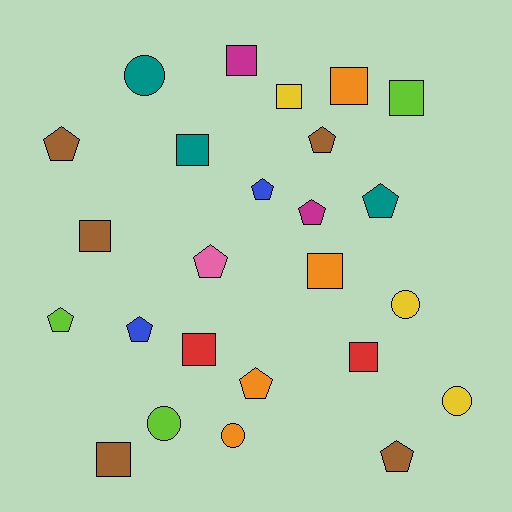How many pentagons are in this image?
There are 10 pentagons.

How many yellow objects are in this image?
There are 3 yellow objects.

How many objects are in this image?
There are 25 objects.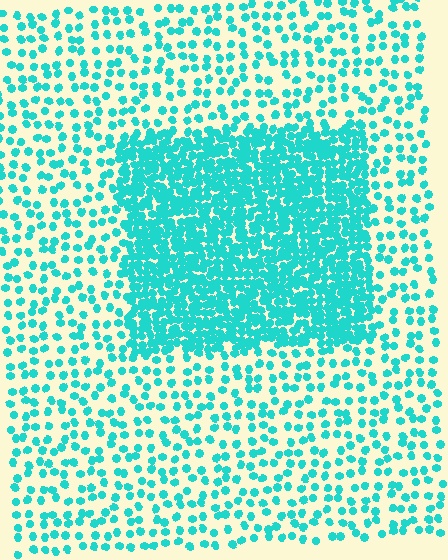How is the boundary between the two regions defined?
The boundary is defined by a change in element density (approximately 3.0x ratio). All elements are the same color, size, and shape.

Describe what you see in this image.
The image contains small cyan elements arranged at two different densities. A rectangle-shaped region is visible where the elements are more densely packed than the surrounding area.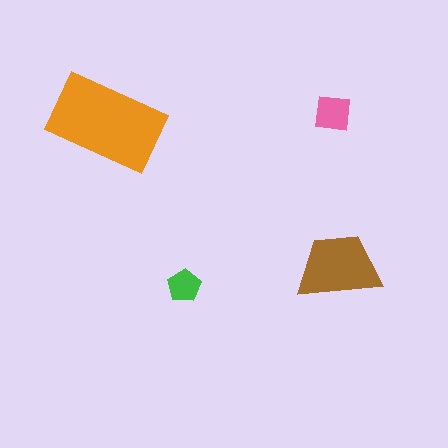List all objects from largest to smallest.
The orange rectangle, the brown trapezoid, the pink square, the green pentagon.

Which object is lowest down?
The green pentagon is bottommost.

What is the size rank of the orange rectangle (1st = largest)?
1st.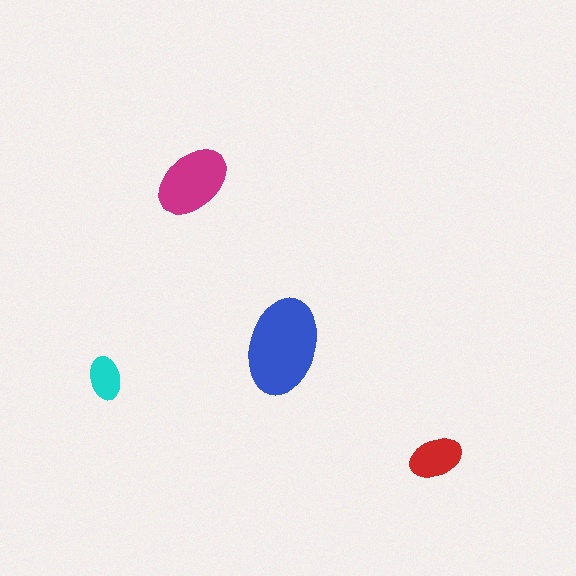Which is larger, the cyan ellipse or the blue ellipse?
The blue one.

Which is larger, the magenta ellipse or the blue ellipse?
The blue one.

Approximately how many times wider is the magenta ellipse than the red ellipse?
About 1.5 times wider.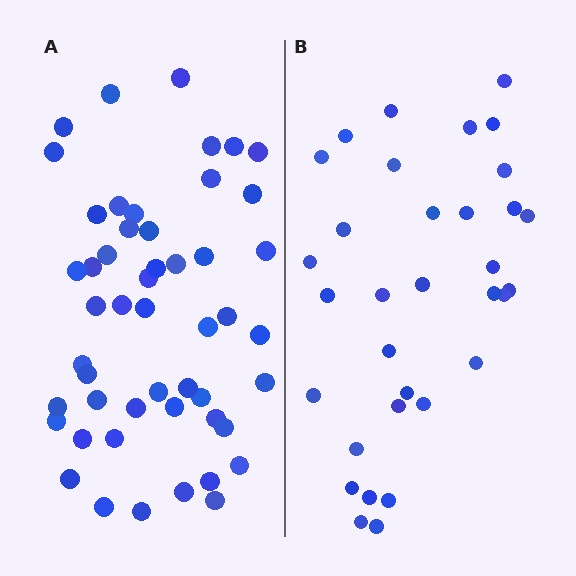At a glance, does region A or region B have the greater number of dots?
Region A (the left region) has more dots.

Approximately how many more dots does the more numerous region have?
Region A has approximately 15 more dots than region B.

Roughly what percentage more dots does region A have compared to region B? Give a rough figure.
About 50% more.